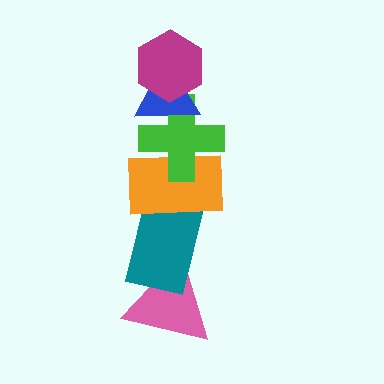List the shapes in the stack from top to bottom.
From top to bottom: the magenta hexagon, the blue triangle, the green cross, the orange rectangle, the teal rectangle, the pink triangle.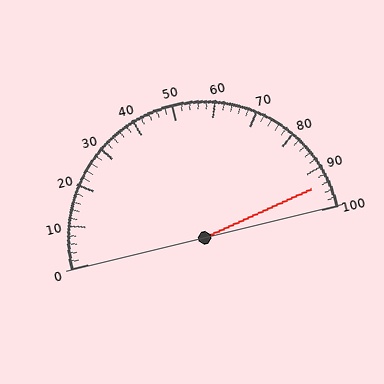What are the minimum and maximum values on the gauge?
The gauge ranges from 0 to 100.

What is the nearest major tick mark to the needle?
The nearest major tick mark is 90.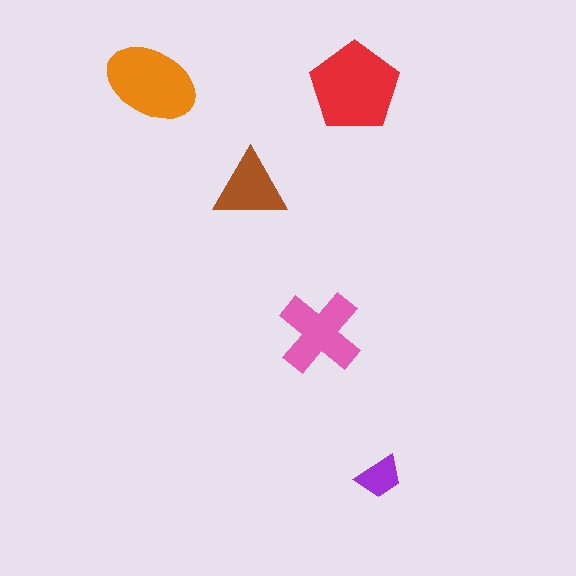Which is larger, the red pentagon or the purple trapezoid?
The red pentagon.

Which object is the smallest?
The purple trapezoid.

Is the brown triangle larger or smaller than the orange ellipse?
Smaller.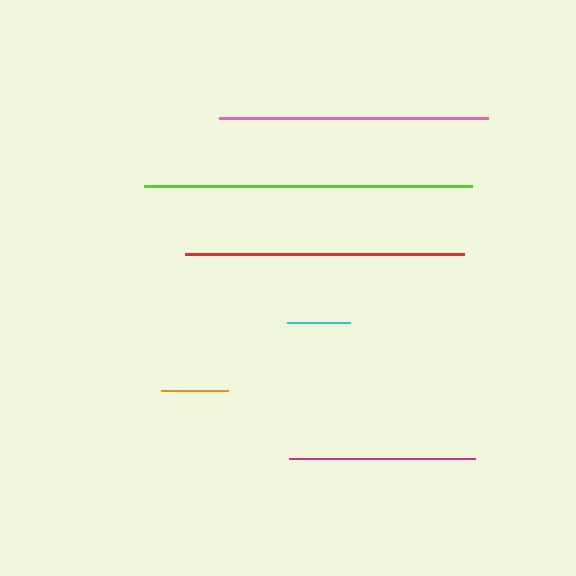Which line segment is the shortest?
The cyan line is the shortest at approximately 63 pixels.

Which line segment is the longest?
The lime line is the longest at approximately 329 pixels.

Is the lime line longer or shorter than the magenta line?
The lime line is longer than the magenta line.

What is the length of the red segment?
The red segment is approximately 279 pixels long.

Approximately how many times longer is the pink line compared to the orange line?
The pink line is approximately 4.1 times the length of the orange line.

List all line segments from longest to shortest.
From longest to shortest: lime, red, pink, magenta, orange, cyan.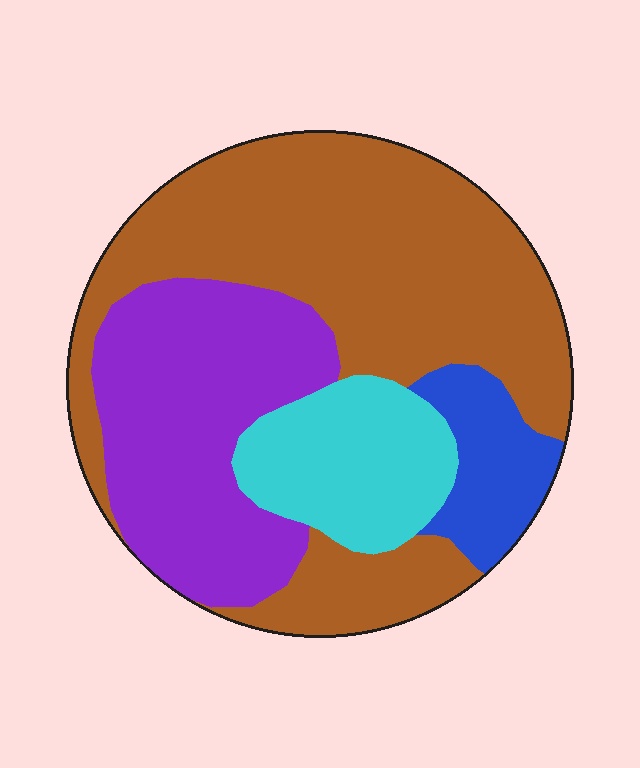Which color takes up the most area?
Brown, at roughly 50%.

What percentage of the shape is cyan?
Cyan covers around 15% of the shape.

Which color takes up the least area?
Blue, at roughly 10%.